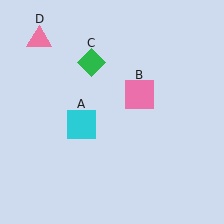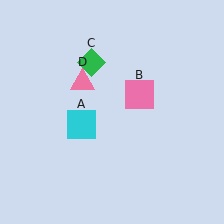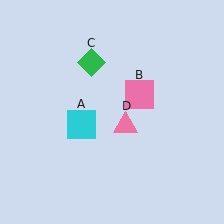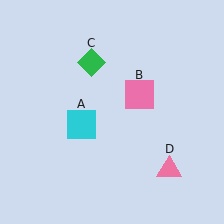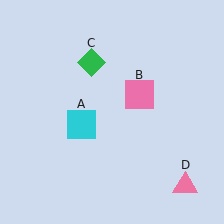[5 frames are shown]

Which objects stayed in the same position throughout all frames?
Cyan square (object A) and pink square (object B) and green diamond (object C) remained stationary.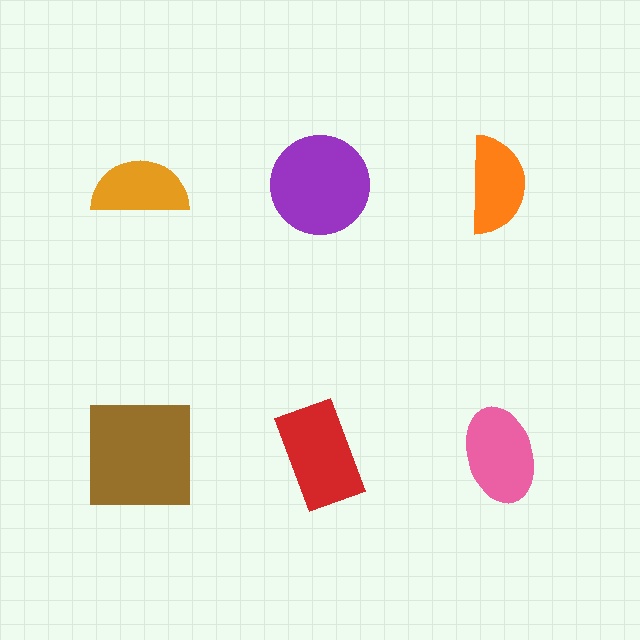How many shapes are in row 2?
3 shapes.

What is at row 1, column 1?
An orange semicircle.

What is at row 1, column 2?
A purple circle.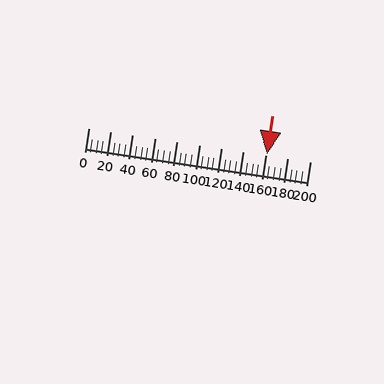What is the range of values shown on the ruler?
The ruler shows values from 0 to 200.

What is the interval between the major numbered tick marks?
The major tick marks are spaced 20 units apart.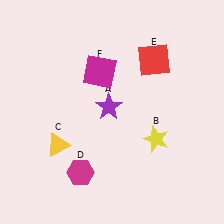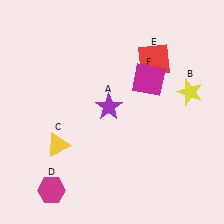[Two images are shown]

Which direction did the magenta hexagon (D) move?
The magenta hexagon (D) moved left.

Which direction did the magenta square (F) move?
The magenta square (F) moved right.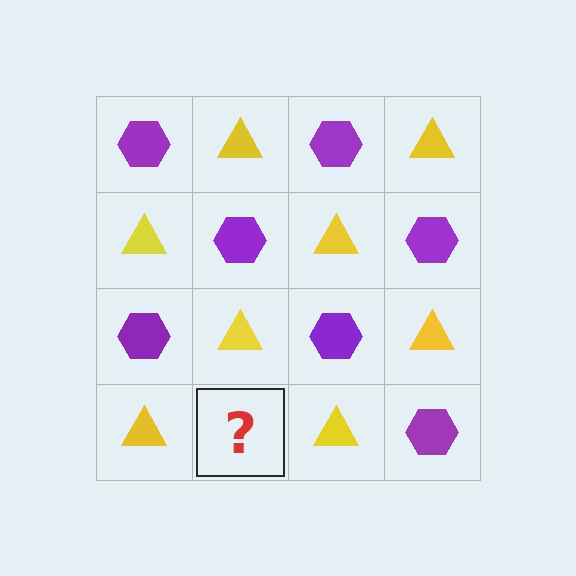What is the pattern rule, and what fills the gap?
The rule is that it alternates purple hexagon and yellow triangle in a checkerboard pattern. The gap should be filled with a purple hexagon.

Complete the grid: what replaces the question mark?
The question mark should be replaced with a purple hexagon.